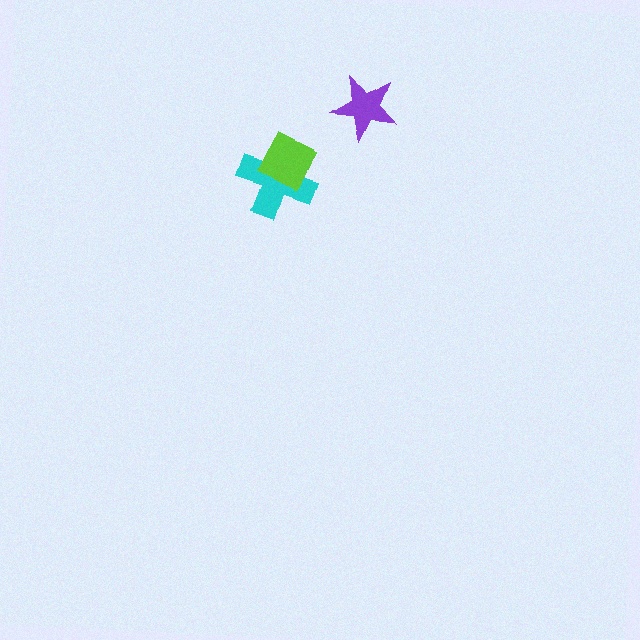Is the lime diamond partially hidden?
No, no other shape covers it.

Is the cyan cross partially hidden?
Yes, it is partially covered by another shape.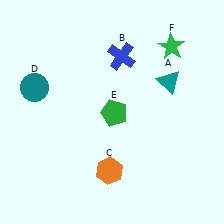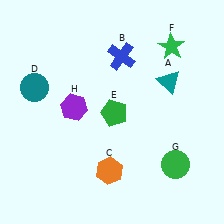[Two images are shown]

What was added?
A green circle (G), a purple hexagon (H) were added in Image 2.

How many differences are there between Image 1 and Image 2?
There are 2 differences between the two images.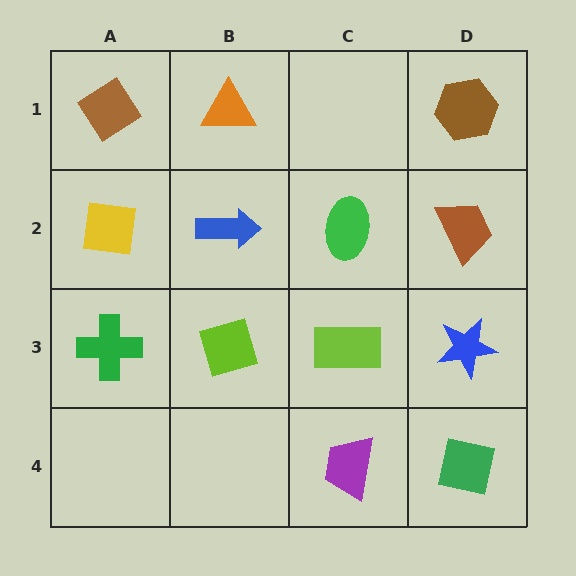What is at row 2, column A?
A yellow square.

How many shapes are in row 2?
4 shapes.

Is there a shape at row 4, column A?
No, that cell is empty.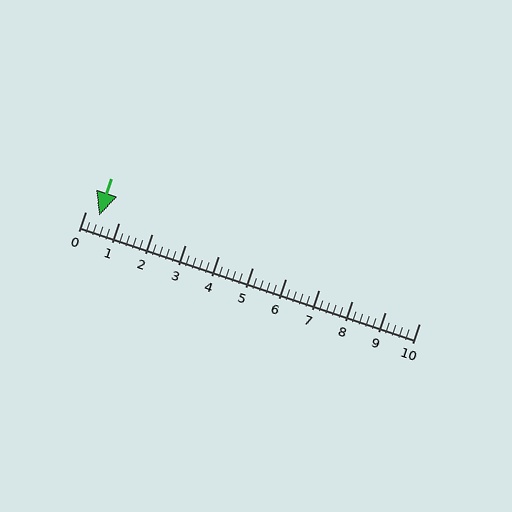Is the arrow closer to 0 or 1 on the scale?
The arrow is closer to 0.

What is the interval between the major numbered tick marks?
The major tick marks are spaced 1 units apart.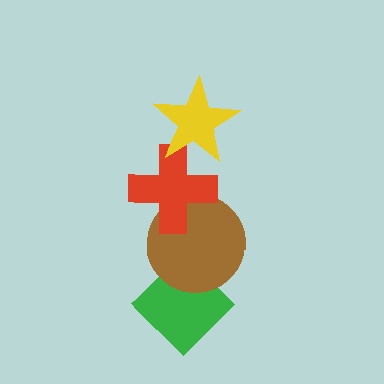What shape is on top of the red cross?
The yellow star is on top of the red cross.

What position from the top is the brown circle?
The brown circle is 3rd from the top.